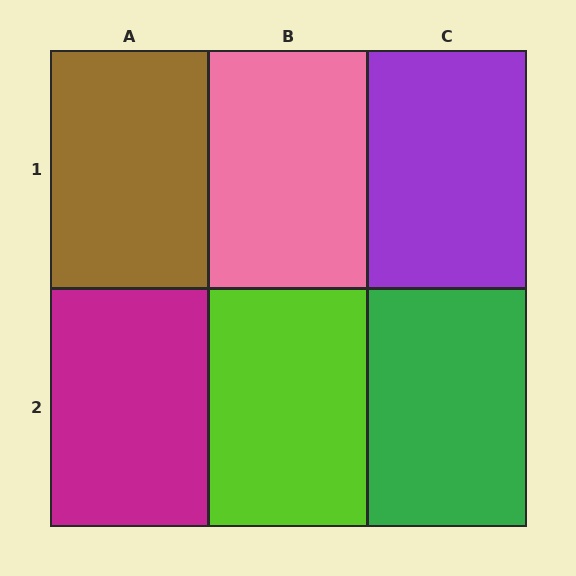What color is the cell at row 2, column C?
Green.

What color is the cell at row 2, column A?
Magenta.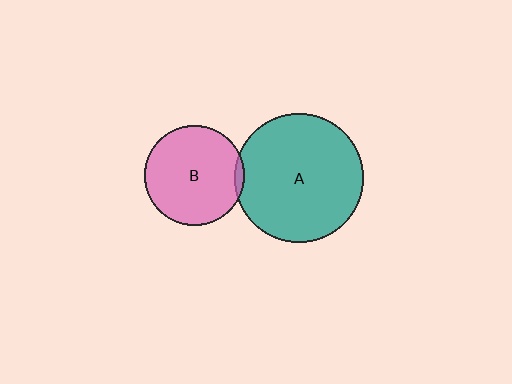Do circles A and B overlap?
Yes.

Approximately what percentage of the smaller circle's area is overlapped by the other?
Approximately 5%.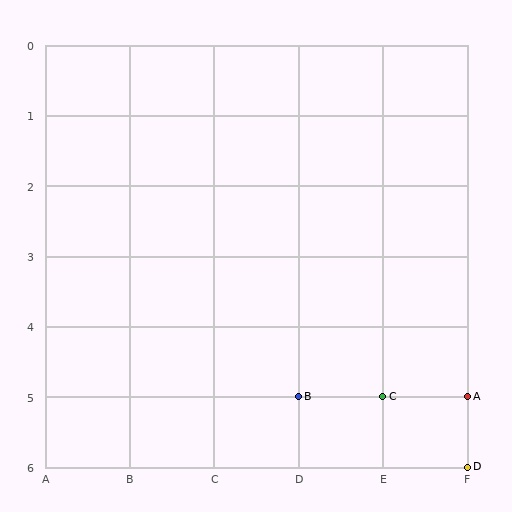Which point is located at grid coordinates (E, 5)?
Point C is at (E, 5).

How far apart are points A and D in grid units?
Points A and D are 1 row apart.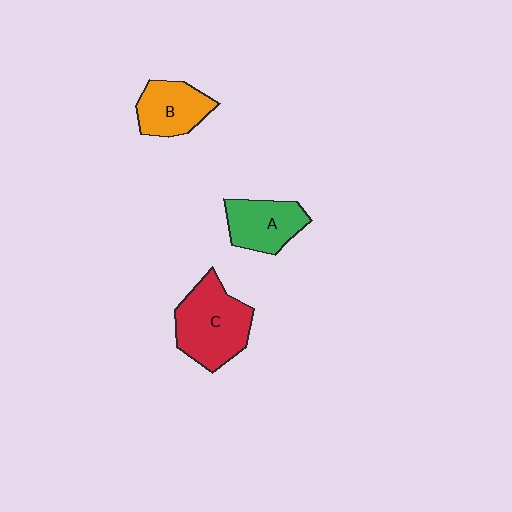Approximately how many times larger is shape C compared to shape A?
Approximately 1.4 times.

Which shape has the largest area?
Shape C (red).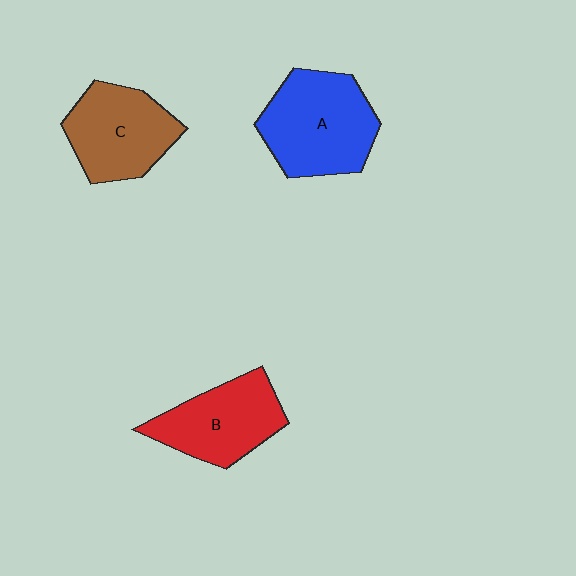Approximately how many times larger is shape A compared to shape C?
Approximately 1.2 times.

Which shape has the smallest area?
Shape B (red).